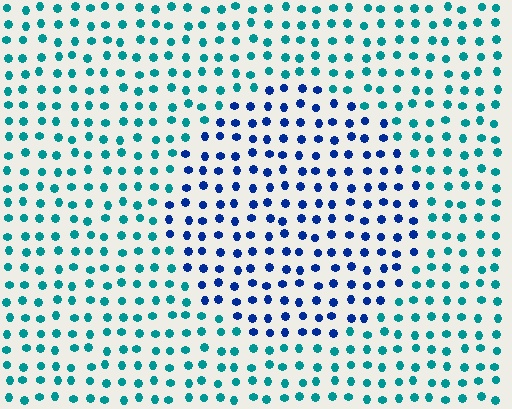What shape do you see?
I see a circle.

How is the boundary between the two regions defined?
The boundary is defined purely by a slight shift in hue (about 45 degrees). Spacing, size, and orientation are identical on both sides.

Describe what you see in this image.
The image is filled with small teal elements in a uniform arrangement. A circle-shaped region is visible where the elements are tinted to a slightly different hue, forming a subtle color boundary.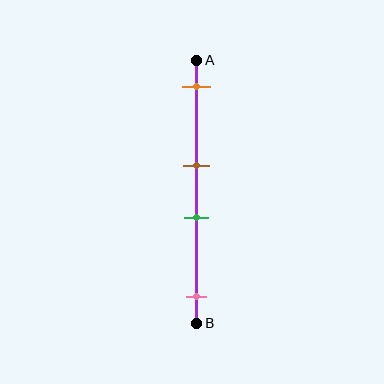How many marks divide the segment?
There are 4 marks dividing the segment.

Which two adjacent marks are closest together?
The brown and green marks are the closest adjacent pair.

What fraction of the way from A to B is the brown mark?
The brown mark is approximately 40% (0.4) of the way from A to B.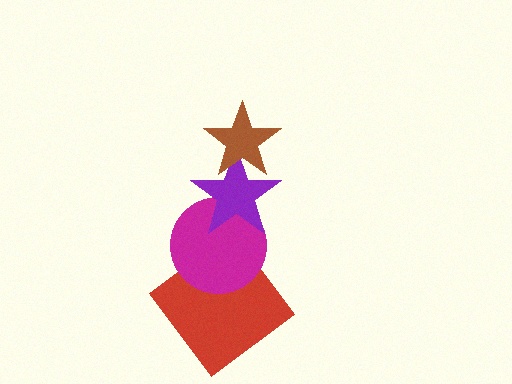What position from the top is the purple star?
The purple star is 2nd from the top.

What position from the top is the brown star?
The brown star is 1st from the top.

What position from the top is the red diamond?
The red diamond is 4th from the top.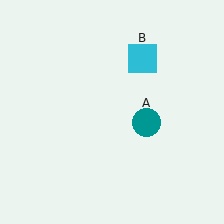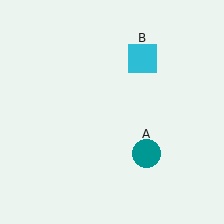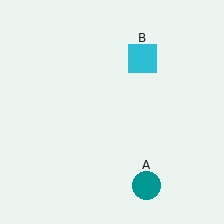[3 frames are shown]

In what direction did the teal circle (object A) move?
The teal circle (object A) moved down.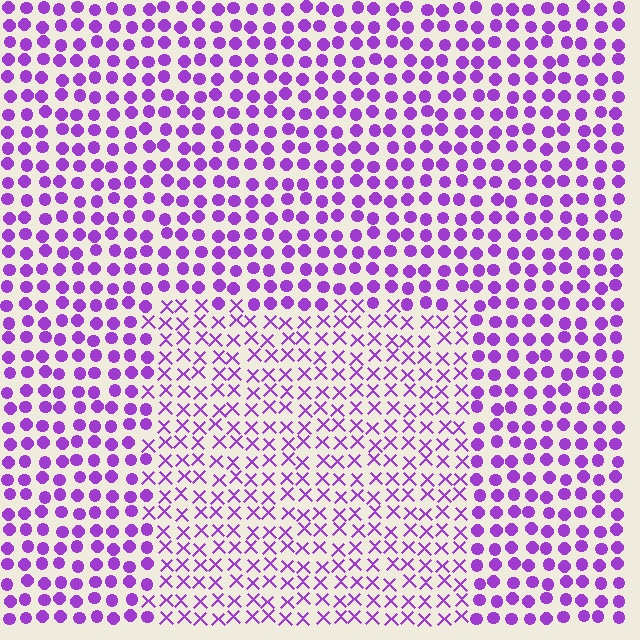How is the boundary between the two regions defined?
The boundary is defined by a change in element shape: X marks inside vs. circles outside. All elements share the same color and spacing.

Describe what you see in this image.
The image is filled with small purple elements arranged in a uniform grid. A rectangle-shaped region contains X marks, while the surrounding area contains circles. The boundary is defined purely by the change in element shape.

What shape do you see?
I see a rectangle.